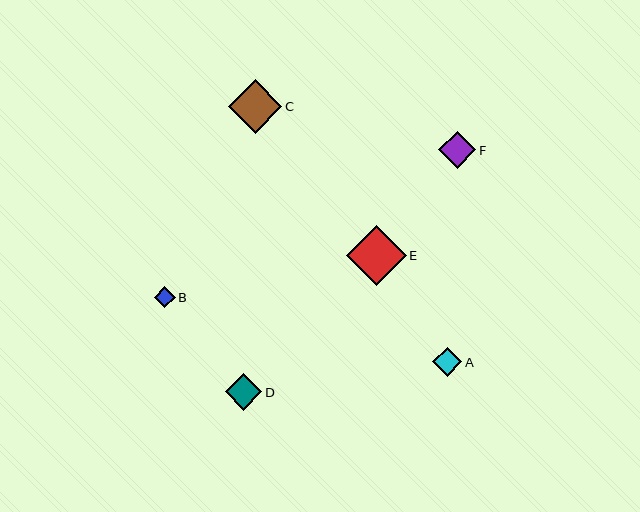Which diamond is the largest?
Diamond E is the largest with a size of approximately 60 pixels.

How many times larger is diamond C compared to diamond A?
Diamond C is approximately 1.8 times the size of diamond A.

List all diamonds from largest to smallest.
From largest to smallest: E, C, F, D, A, B.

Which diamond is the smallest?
Diamond B is the smallest with a size of approximately 21 pixels.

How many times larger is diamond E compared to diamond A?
Diamond E is approximately 2.0 times the size of diamond A.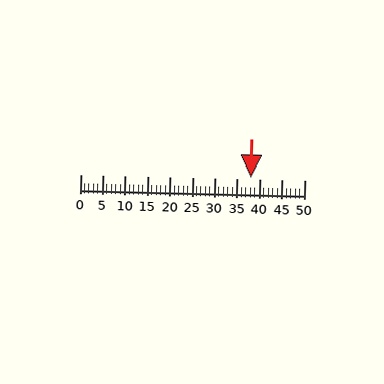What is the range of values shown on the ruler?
The ruler shows values from 0 to 50.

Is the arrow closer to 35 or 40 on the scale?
The arrow is closer to 40.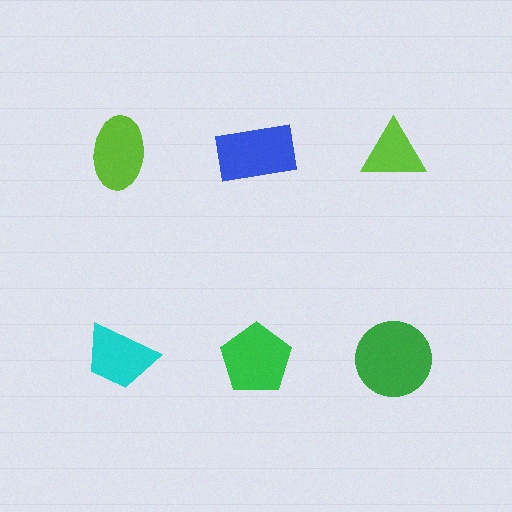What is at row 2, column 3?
A green circle.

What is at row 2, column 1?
A cyan trapezoid.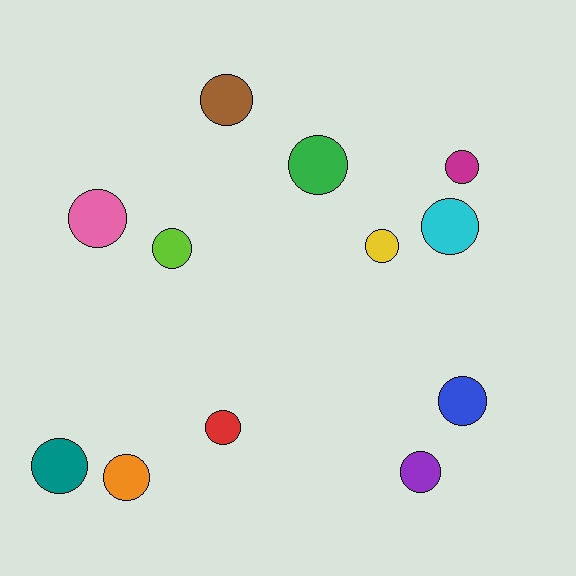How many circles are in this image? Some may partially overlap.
There are 12 circles.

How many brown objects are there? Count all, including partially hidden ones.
There is 1 brown object.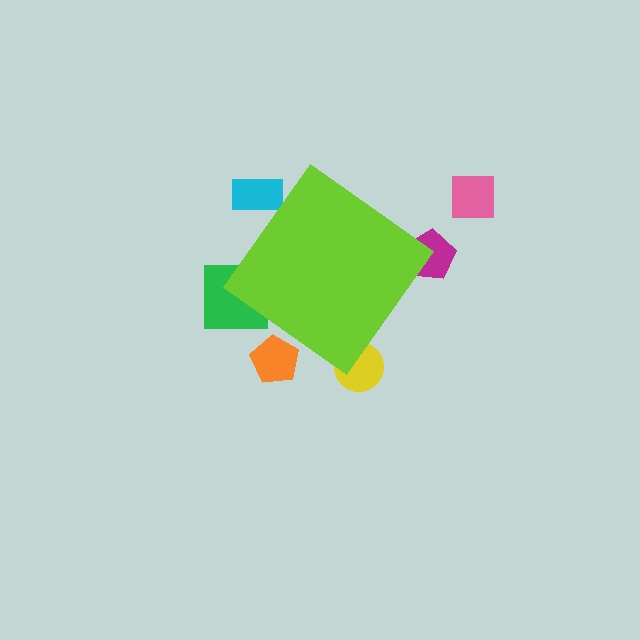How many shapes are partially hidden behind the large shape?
5 shapes are partially hidden.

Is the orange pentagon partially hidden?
Yes, the orange pentagon is partially hidden behind the lime diamond.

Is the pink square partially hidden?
No, the pink square is fully visible.